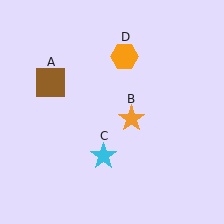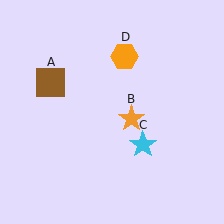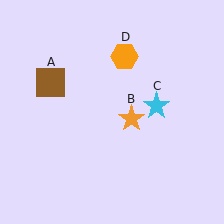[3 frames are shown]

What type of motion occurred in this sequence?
The cyan star (object C) rotated counterclockwise around the center of the scene.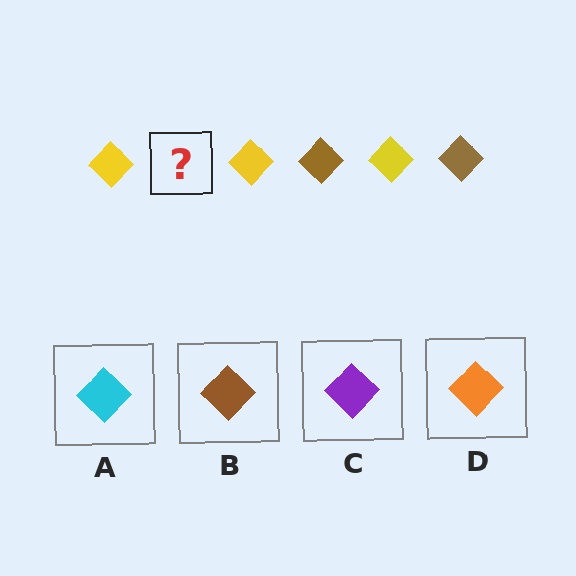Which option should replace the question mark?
Option B.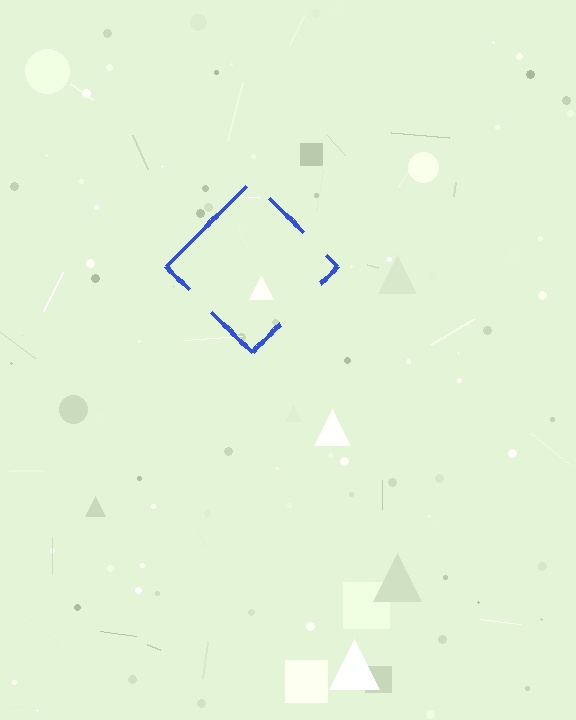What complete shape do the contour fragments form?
The contour fragments form a diamond.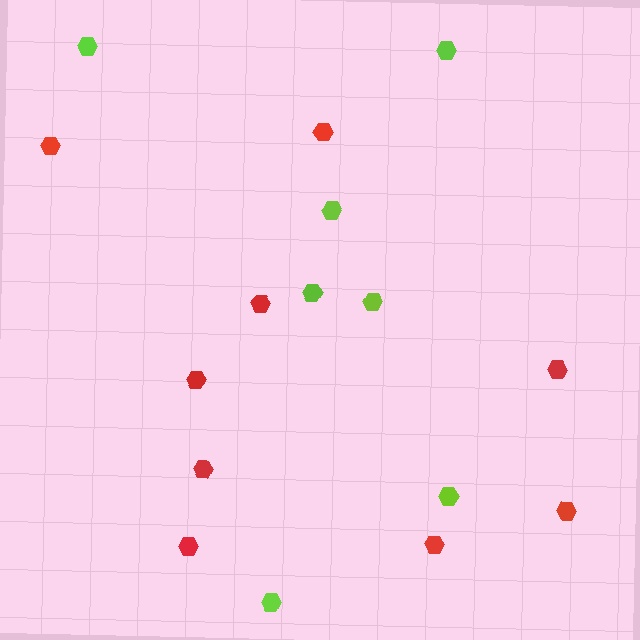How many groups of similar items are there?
There are 2 groups: one group of red hexagons (9) and one group of lime hexagons (7).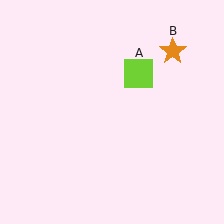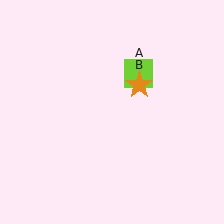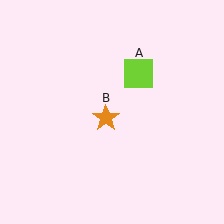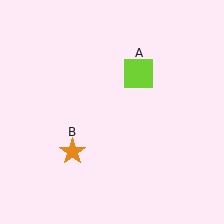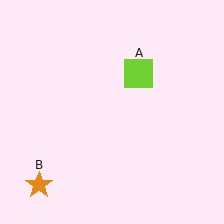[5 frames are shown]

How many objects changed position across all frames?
1 object changed position: orange star (object B).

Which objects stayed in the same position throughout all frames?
Lime square (object A) remained stationary.